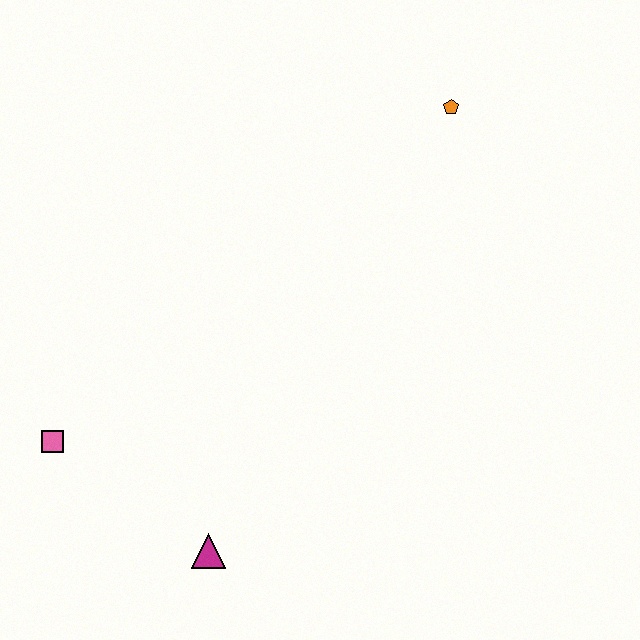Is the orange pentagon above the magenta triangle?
Yes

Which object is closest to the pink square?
The magenta triangle is closest to the pink square.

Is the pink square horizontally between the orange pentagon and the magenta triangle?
No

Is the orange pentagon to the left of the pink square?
No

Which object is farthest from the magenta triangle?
The orange pentagon is farthest from the magenta triangle.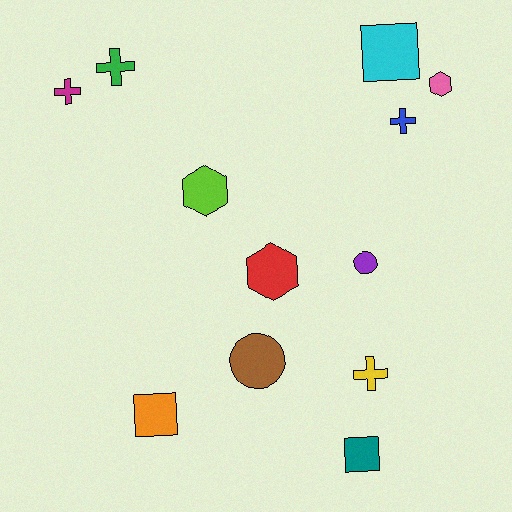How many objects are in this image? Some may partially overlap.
There are 12 objects.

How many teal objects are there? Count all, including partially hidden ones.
There is 1 teal object.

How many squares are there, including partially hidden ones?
There are 3 squares.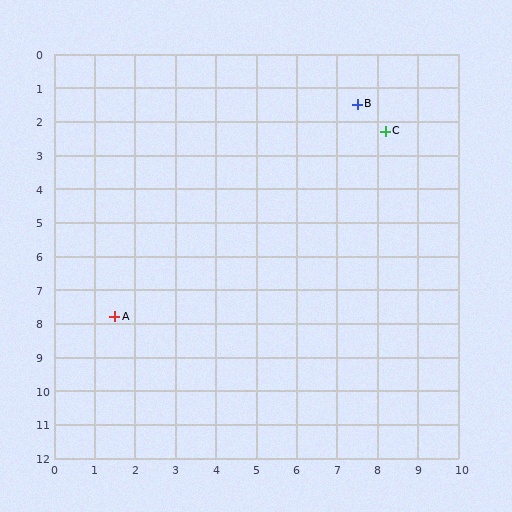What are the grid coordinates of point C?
Point C is at approximately (8.2, 2.3).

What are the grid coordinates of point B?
Point B is at approximately (7.5, 1.5).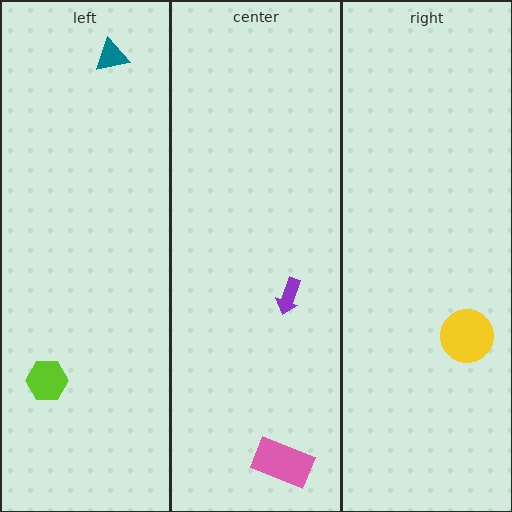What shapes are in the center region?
The purple arrow, the pink rectangle.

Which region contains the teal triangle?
The left region.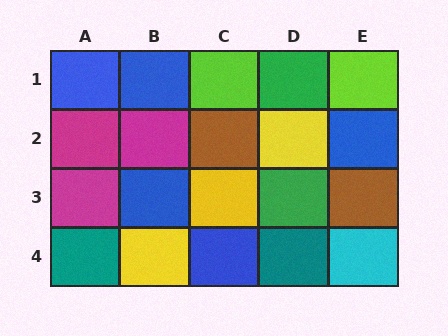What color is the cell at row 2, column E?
Blue.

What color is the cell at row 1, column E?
Lime.